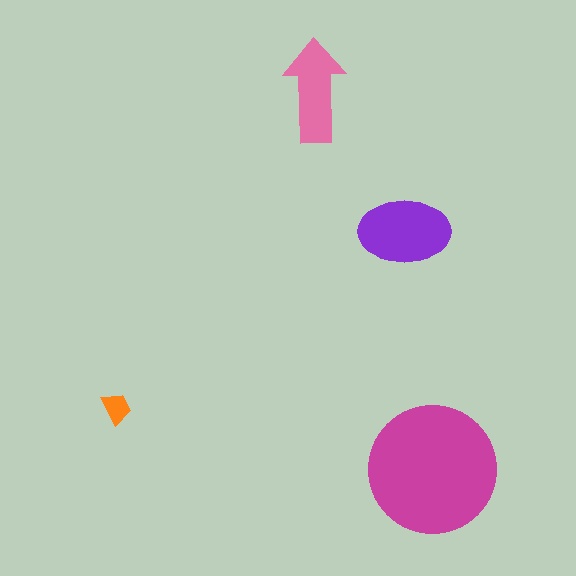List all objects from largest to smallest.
The magenta circle, the purple ellipse, the pink arrow, the orange trapezoid.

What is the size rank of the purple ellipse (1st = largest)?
2nd.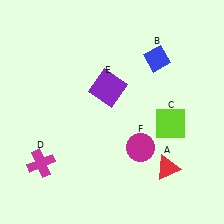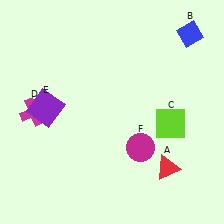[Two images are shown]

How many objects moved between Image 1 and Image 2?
3 objects moved between the two images.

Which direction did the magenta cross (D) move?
The magenta cross (D) moved up.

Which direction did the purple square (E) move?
The purple square (E) moved left.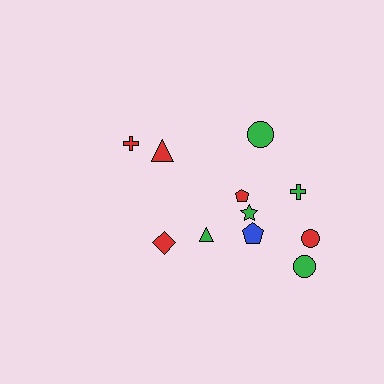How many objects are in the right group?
There are 7 objects.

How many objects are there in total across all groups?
There are 11 objects.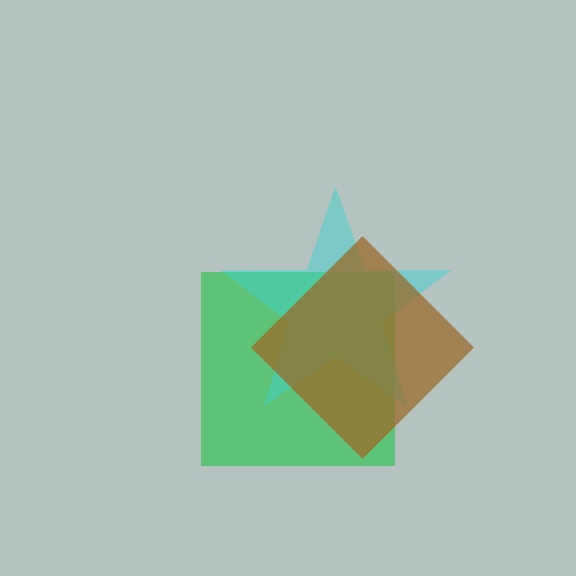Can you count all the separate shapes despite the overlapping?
Yes, there are 3 separate shapes.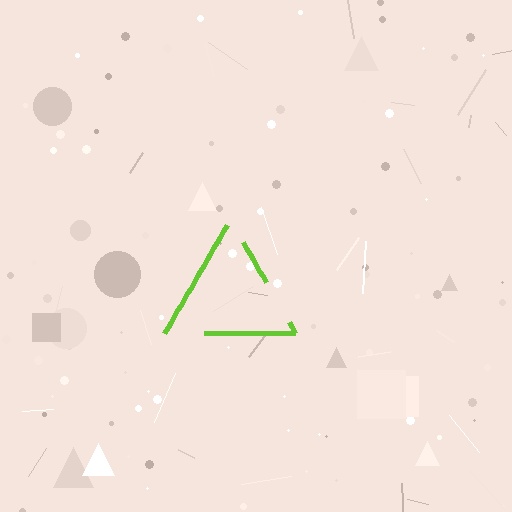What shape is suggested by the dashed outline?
The dashed outline suggests a triangle.